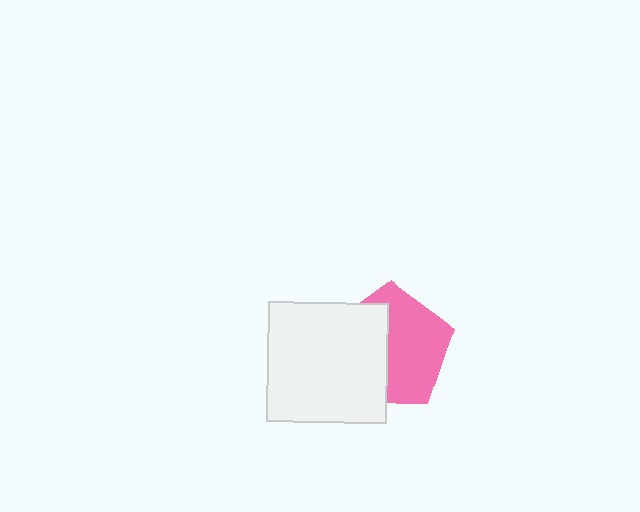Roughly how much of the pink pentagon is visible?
About half of it is visible (roughly 55%).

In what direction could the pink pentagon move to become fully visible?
The pink pentagon could move right. That would shift it out from behind the white square entirely.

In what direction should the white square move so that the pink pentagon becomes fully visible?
The white square should move left. That is the shortest direction to clear the overlap and leave the pink pentagon fully visible.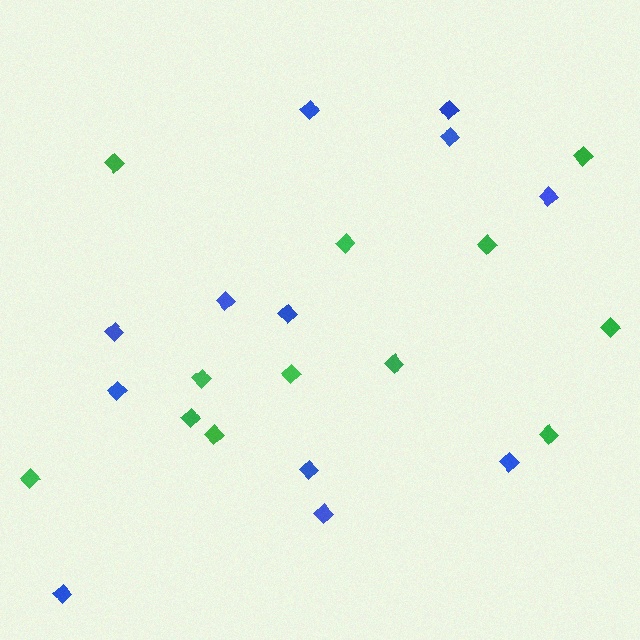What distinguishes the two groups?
There are 2 groups: one group of blue diamonds (12) and one group of green diamonds (12).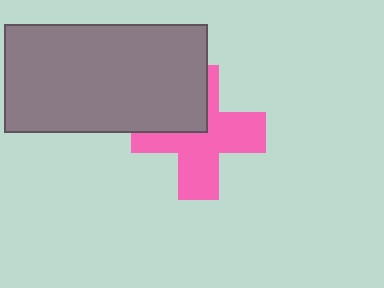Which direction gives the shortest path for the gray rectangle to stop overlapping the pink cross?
Moving toward the upper-left gives the shortest separation.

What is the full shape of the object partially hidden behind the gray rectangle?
The partially hidden object is a pink cross.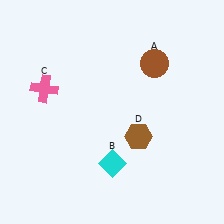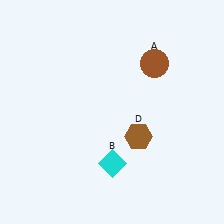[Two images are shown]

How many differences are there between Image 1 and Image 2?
There is 1 difference between the two images.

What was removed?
The pink cross (C) was removed in Image 2.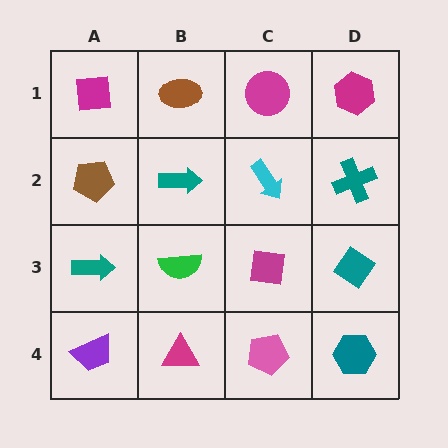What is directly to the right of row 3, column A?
A green semicircle.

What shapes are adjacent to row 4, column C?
A magenta square (row 3, column C), a magenta triangle (row 4, column B), a teal hexagon (row 4, column D).